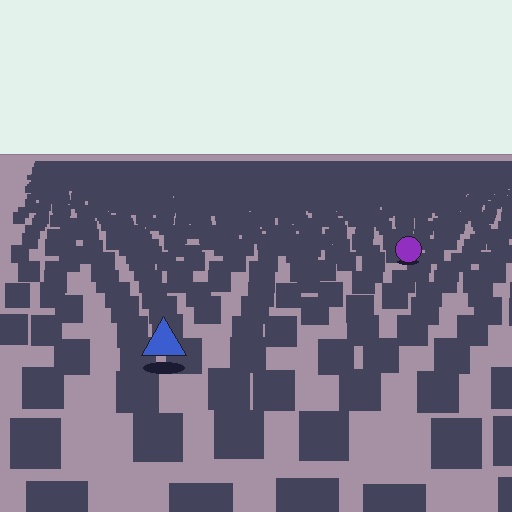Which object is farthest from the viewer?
The purple circle is farthest from the viewer. It appears smaller and the ground texture around it is denser.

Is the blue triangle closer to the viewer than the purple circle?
Yes. The blue triangle is closer — you can tell from the texture gradient: the ground texture is coarser near it.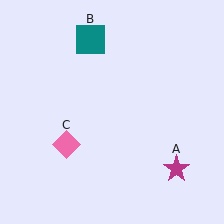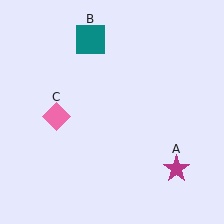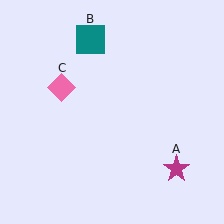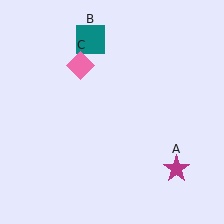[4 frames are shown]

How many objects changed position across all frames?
1 object changed position: pink diamond (object C).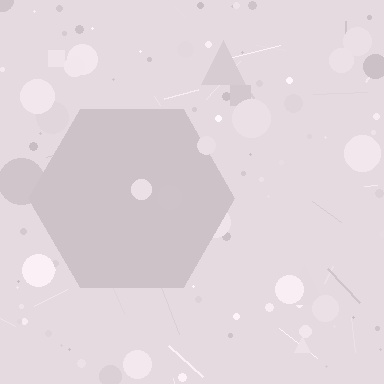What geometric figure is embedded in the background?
A hexagon is embedded in the background.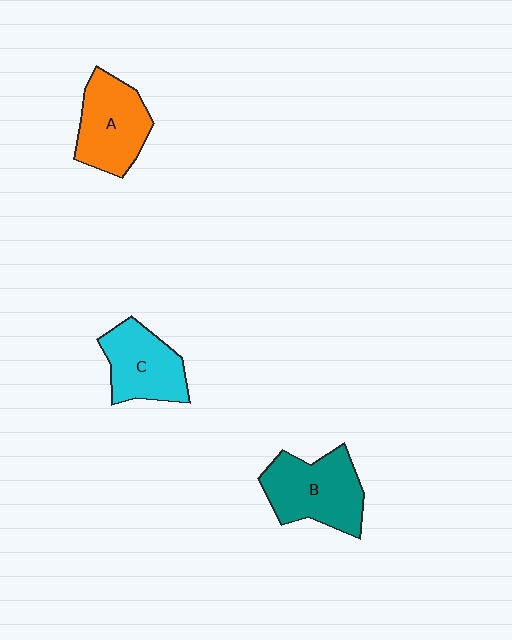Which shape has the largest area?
Shape B (teal).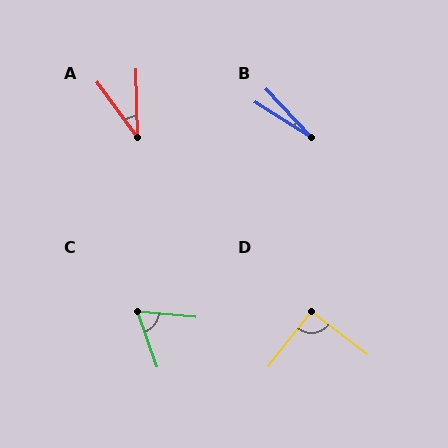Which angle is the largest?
D, at approximately 90 degrees.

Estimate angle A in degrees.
Approximately 35 degrees.